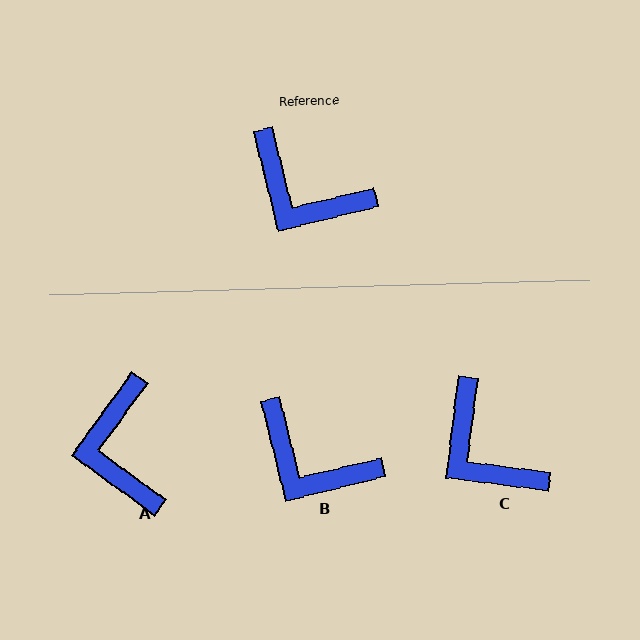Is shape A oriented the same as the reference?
No, it is off by about 50 degrees.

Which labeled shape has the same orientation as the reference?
B.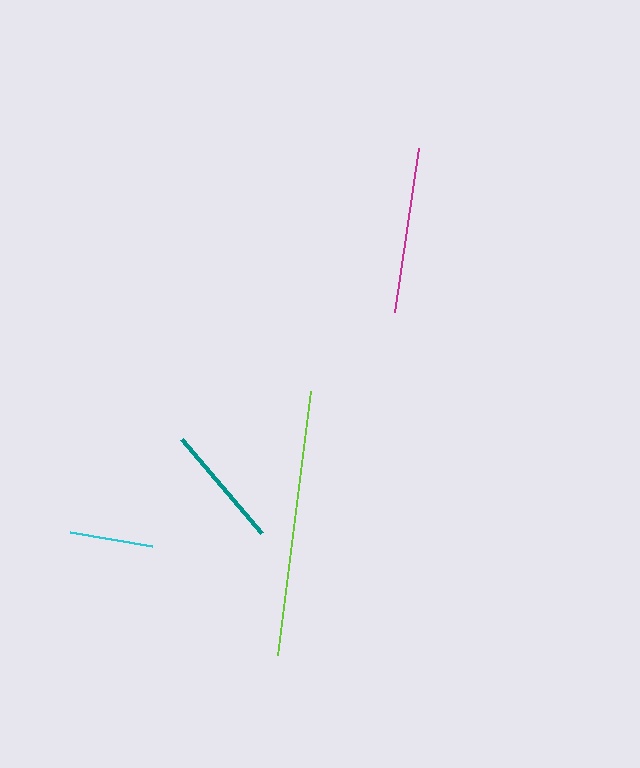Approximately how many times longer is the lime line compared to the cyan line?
The lime line is approximately 3.2 times the length of the cyan line.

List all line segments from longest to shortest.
From longest to shortest: lime, magenta, teal, cyan.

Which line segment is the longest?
The lime line is the longest at approximately 265 pixels.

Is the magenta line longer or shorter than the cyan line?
The magenta line is longer than the cyan line.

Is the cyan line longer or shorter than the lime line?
The lime line is longer than the cyan line.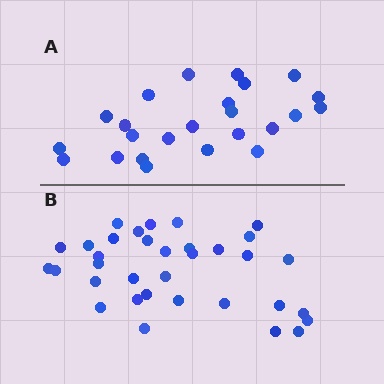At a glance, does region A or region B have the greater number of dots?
Region B (the bottom region) has more dots.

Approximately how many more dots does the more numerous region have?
Region B has roughly 10 or so more dots than region A.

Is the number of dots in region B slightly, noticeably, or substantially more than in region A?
Region B has noticeably more, but not dramatically so. The ratio is roughly 1.4 to 1.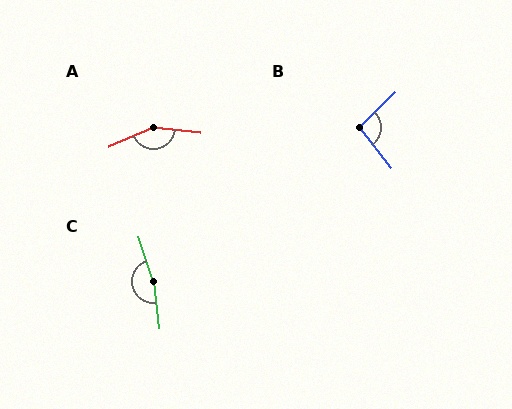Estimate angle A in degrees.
Approximately 150 degrees.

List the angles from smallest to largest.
B (97°), A (150°), C (168°).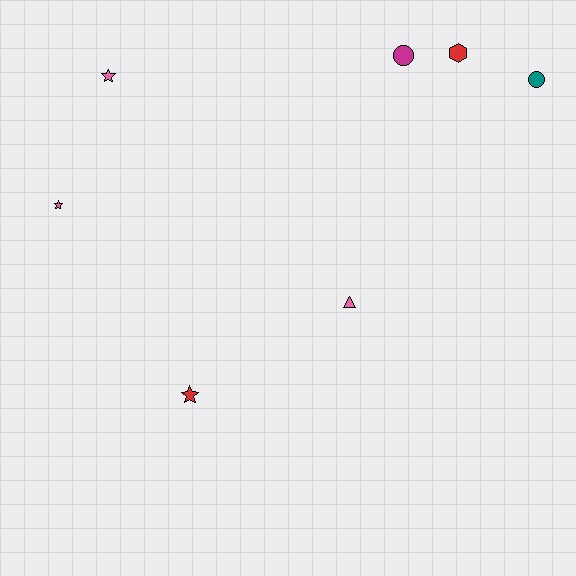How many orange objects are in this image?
There are no orange objects.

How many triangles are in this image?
There is 1 triangle.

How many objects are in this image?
There are 7 objects.